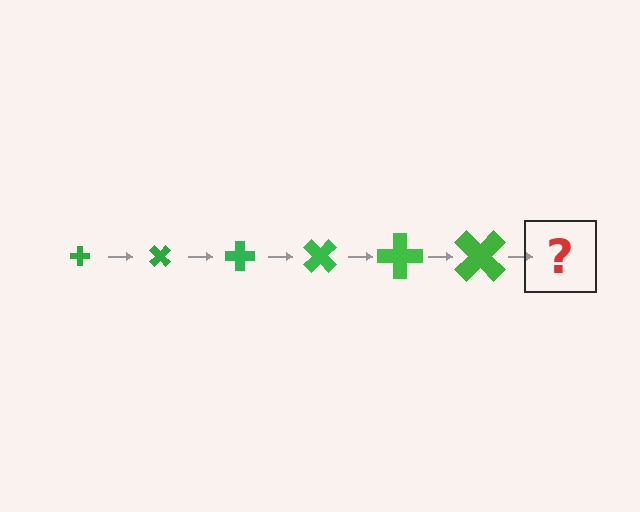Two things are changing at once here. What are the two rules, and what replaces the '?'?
The two rules are that the cross grows larger each step and it rotates 45 degrees each step. The '?' should be a cross, larger than the previous one and rotated 270 degrees from the start.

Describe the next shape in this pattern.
It should be a cross, larger than the previous one and rotated 270 degrees from the start.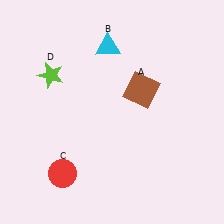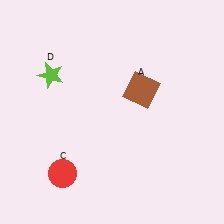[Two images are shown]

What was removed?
The cyan triangle (B) was removed in Image 2.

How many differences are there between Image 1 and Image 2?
There is 1 difference between the two images.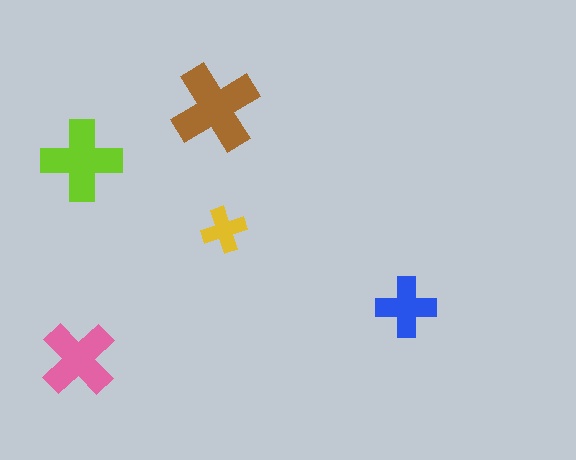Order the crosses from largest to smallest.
the brown one, the lime one, the pink one, the blue one, the yellow one.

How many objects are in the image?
There are 5 objects in the image.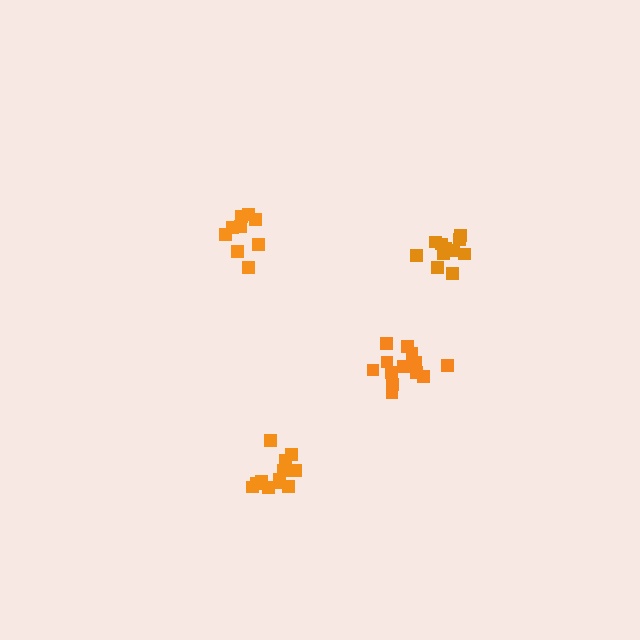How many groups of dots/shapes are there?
There are 4 groups.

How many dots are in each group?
Group 1: 13 dots, Group 2: 11 dots, Group 3: 12 dots, Group 4: 9 dots (45 total).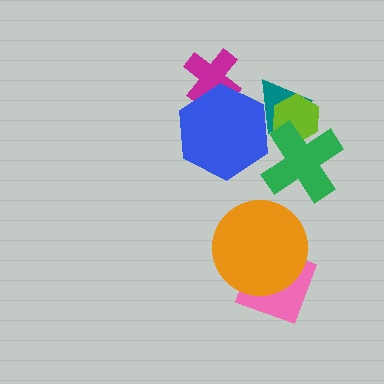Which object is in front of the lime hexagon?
The green cross is in front of the lime hexagon.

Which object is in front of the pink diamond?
The orange circle is in front of the pink diamond.